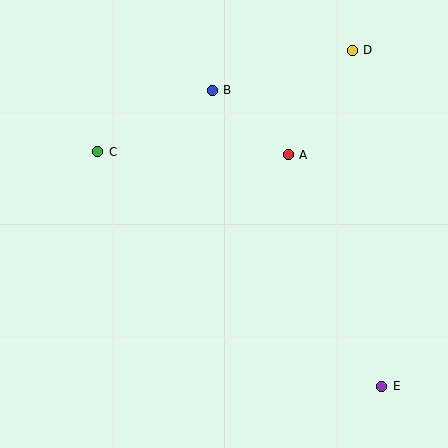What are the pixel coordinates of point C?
Point C is at (98, 152).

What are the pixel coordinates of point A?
Point A is at (288, 155).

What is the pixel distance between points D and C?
The distance between D and C is 274 pixels.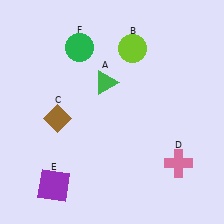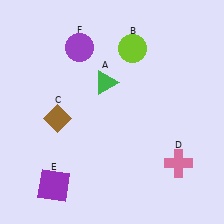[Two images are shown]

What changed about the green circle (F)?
In Image 1, F is green. In Image 2, it changed to purple.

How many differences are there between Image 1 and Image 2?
There is 1 difference between the two images.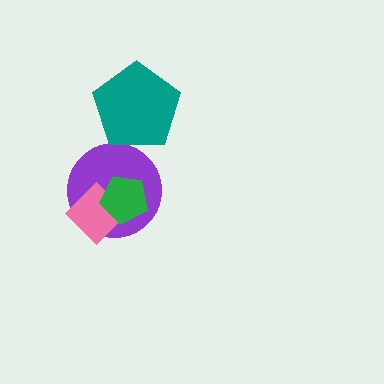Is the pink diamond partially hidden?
Yes, it is partially covered by another shape.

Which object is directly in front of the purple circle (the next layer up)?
The pink diamond is directly in front of the purple circle.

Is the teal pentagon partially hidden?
No, no other shape covers it.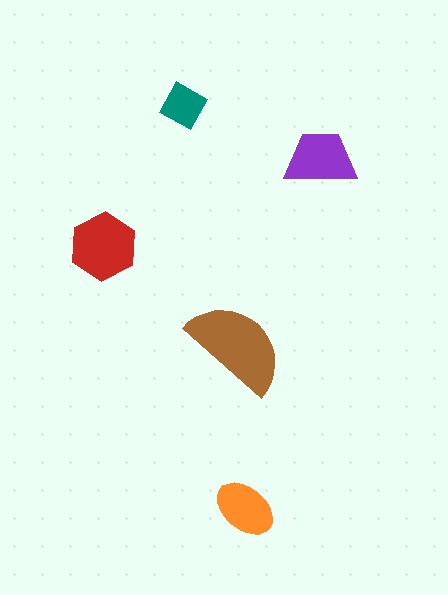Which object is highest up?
The teal square is topmost.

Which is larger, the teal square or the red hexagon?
The red hexagon.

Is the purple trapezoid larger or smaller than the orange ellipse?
Larger.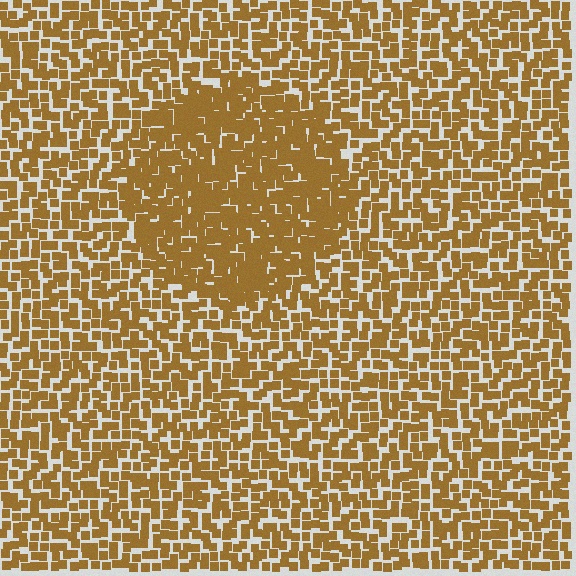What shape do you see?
I see a circle.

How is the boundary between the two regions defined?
The boundary is defined by a change in element density (approximately 1.6x ratio). All elements are the same color, size, and shape.